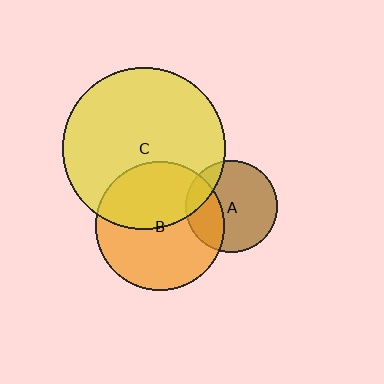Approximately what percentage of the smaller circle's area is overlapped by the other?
Approximately 15%.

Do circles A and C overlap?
Yes.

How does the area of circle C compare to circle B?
Approximately 1.6 times.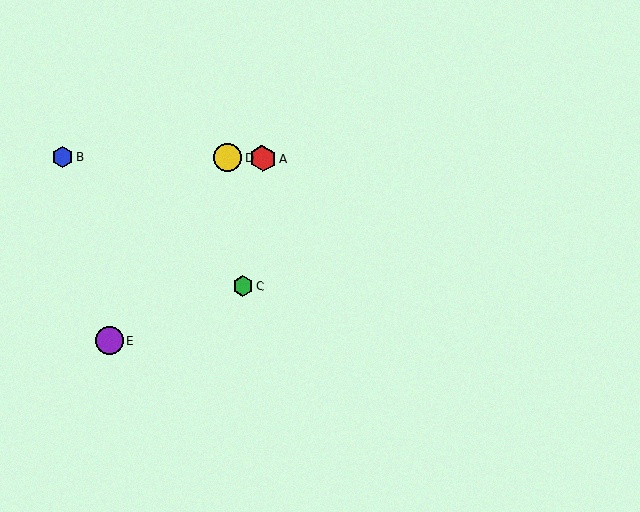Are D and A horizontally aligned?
Yes, both are at y≈158.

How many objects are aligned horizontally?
3 objects (A, B, D) are aligned horizontally.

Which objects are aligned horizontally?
Objects A, B, D are aligned horizontally.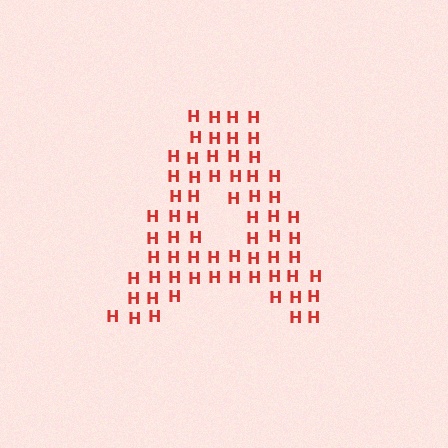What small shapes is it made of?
It is made of small letter H's.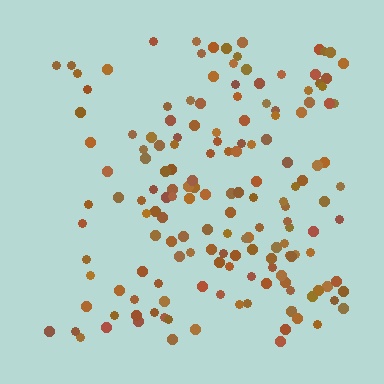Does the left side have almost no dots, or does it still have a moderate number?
Still a moderate number, just noticeably fewer than the right.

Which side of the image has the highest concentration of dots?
The right.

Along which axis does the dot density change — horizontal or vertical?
Horizontal.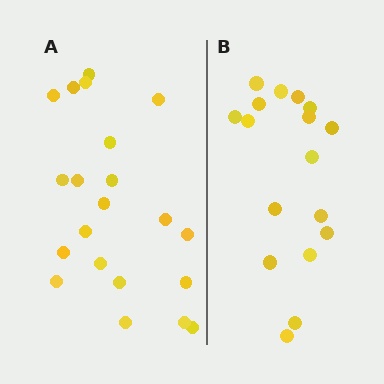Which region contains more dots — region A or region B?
Region A (the left region) has more dots.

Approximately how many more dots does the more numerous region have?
Region A has about 4 more dots than region B.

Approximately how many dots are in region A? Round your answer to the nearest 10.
About 20 dots. (The exact count is 21, which rounds to 20.)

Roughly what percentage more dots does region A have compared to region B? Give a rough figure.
About 25% more.